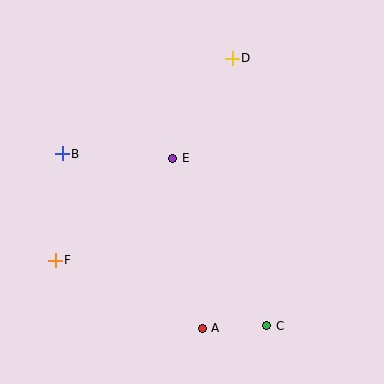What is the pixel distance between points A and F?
The distance between A and F is 162 pixels.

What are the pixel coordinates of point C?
Point C is at (267, 326).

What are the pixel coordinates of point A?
Point A is at (202, 328).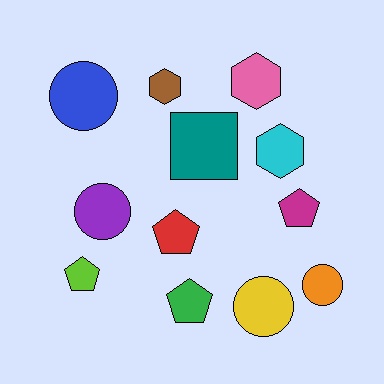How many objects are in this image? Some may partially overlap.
There are 12 objects.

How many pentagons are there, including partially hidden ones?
There are 4 pentagons.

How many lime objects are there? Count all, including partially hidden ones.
There is 1 lime object.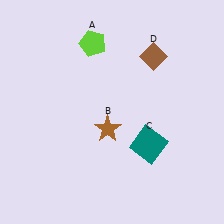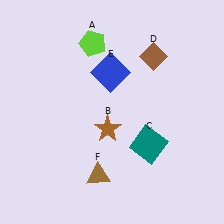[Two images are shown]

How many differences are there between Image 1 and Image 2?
There are 2 differences between the two images.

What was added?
A blue square (E), a brown triangle (F) were added in Image 2.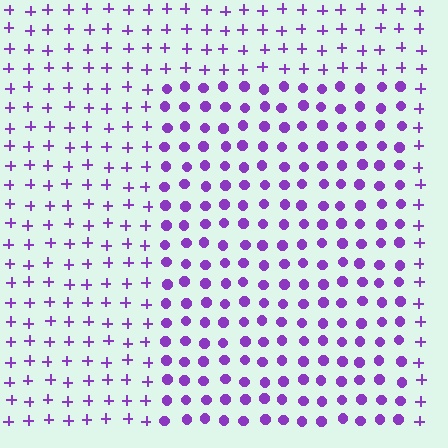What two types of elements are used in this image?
The image uses circles inside the rectangle region and plus signs outside it.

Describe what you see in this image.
The image is filled with small purple elements arranged in a uniform grid. A rectangle-shaped region contains circles, while the surrounding area contains plus signs. The boundary is defined purely by the change in element shape.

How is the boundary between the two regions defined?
The boundary is defined by a change in element shape: circles inside vs. plus signs outside. All elements share the same color and spacing.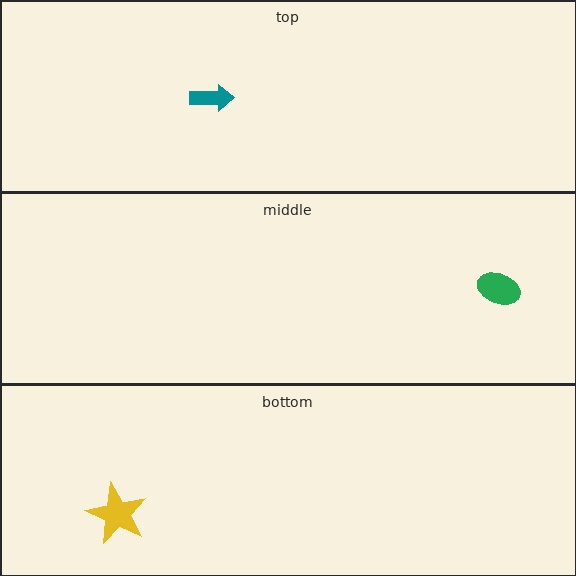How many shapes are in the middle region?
1.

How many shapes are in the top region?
1.